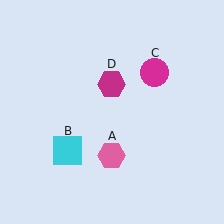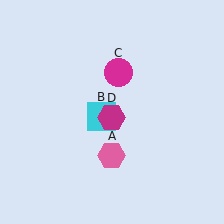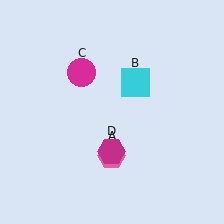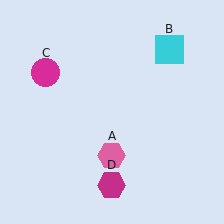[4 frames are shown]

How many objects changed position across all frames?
3 objects changed position: cyan square (object B), magenta circle (object C), magenta hexagon (object D).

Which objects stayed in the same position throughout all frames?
Pink hexagon (object A) remained stationary.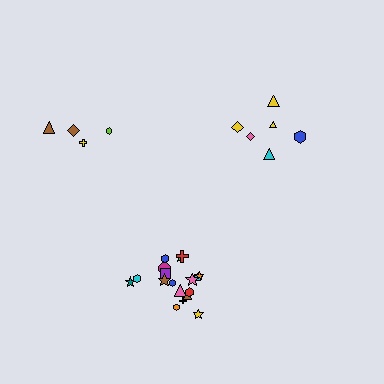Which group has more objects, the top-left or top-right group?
The top-right group.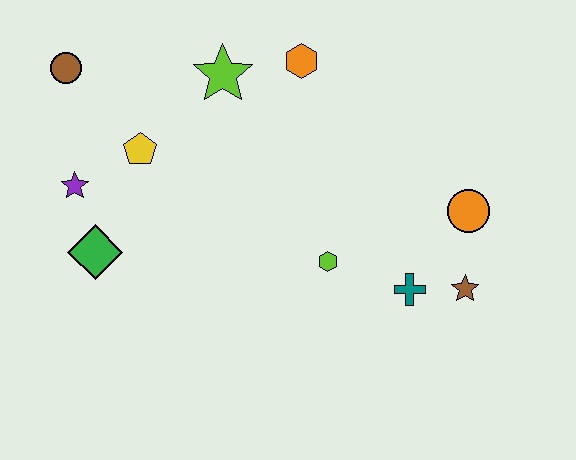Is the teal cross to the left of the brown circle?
No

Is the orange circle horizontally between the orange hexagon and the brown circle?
No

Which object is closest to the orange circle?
The brown star is closest to the orange circle.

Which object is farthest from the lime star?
The brown star is farthest from the lime star.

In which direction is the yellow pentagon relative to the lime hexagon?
The yellow pentagon is to the left of the lime hexagon.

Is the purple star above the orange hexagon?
No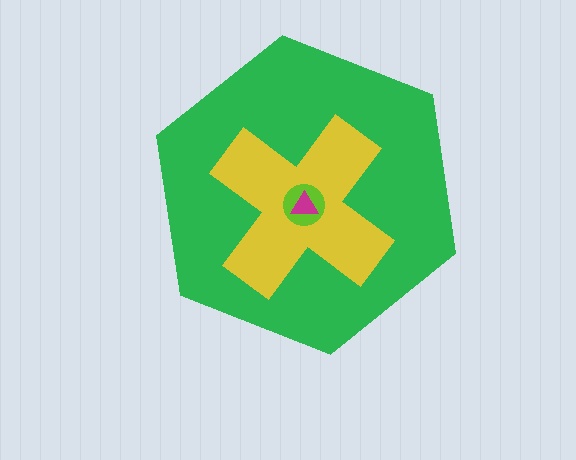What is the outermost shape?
The green hexagon.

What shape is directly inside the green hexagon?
The yellow cross.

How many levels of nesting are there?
4.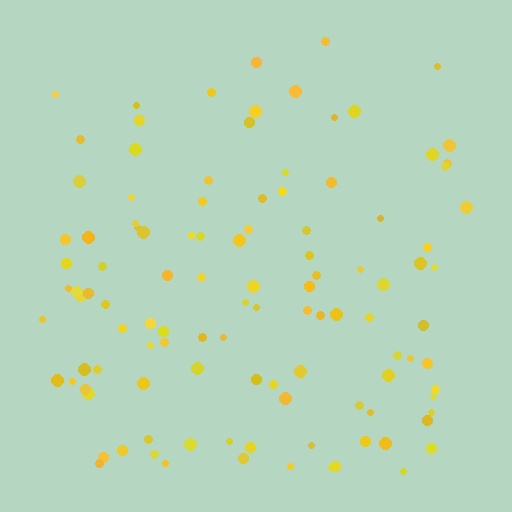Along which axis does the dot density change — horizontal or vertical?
Vertical.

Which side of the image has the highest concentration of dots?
The bottom.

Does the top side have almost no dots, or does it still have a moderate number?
Still a moderate number, just noticeably fewer than the bottom.